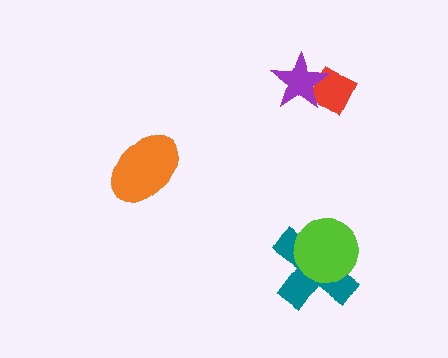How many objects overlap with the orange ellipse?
0 objects overlap with the orange ellipse.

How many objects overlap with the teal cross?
1 object overlaps with the teal cross.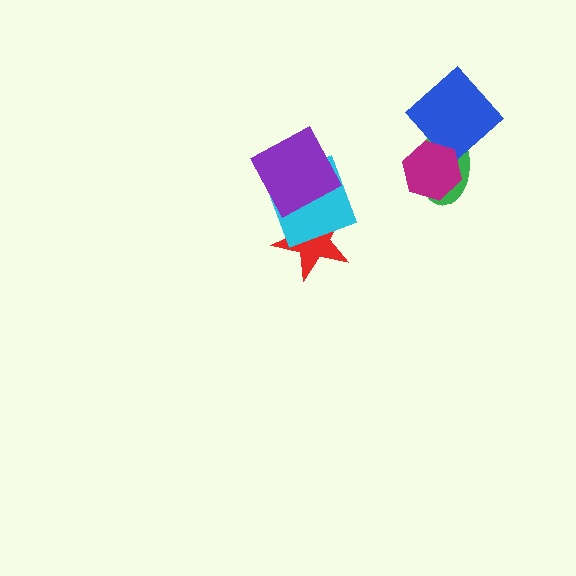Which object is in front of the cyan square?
The purple square is in front of the cyan square.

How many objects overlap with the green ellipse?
2 objects overlap with the green ellipse.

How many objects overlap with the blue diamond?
2 objects overlap with the blue diamond.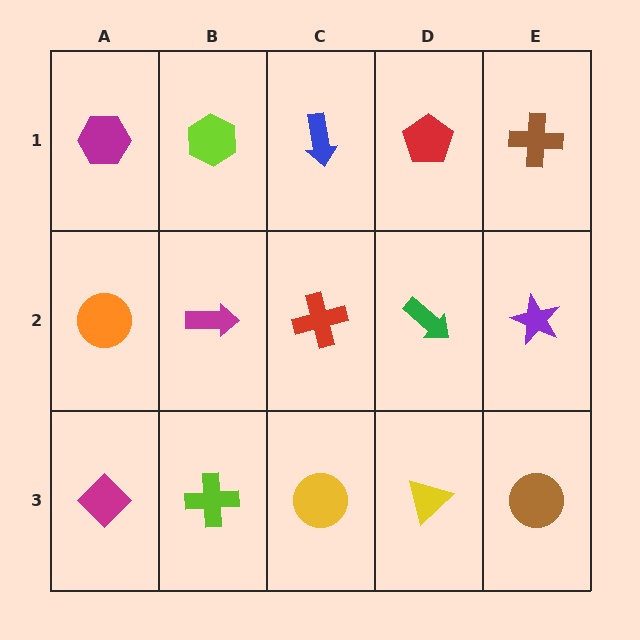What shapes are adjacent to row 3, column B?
A magenta arrow (row 2, column B), a magenta diamond (row 3, column A), a yellow circle (row 3, column C).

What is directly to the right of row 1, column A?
A lime hexagon.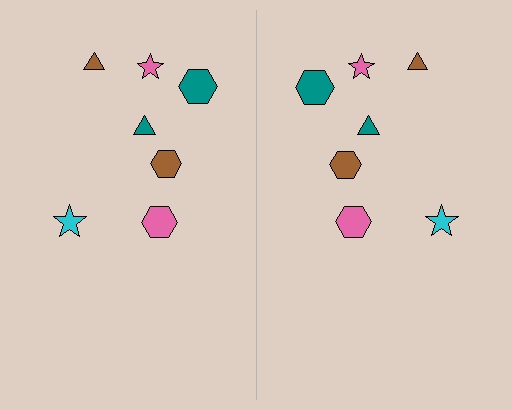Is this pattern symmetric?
Yes, this pattern has bilateral (reflection) symmetry.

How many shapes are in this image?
There are 14 shapes in this image.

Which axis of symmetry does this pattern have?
The pattern has a vertical axis of symmetry running through the center of the image.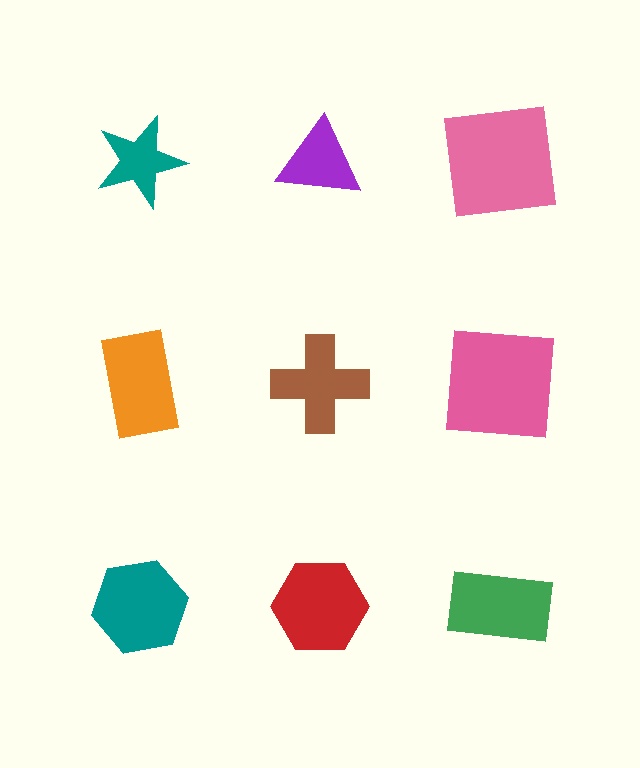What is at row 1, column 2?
A purple triangle.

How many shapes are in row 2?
3 shapes.